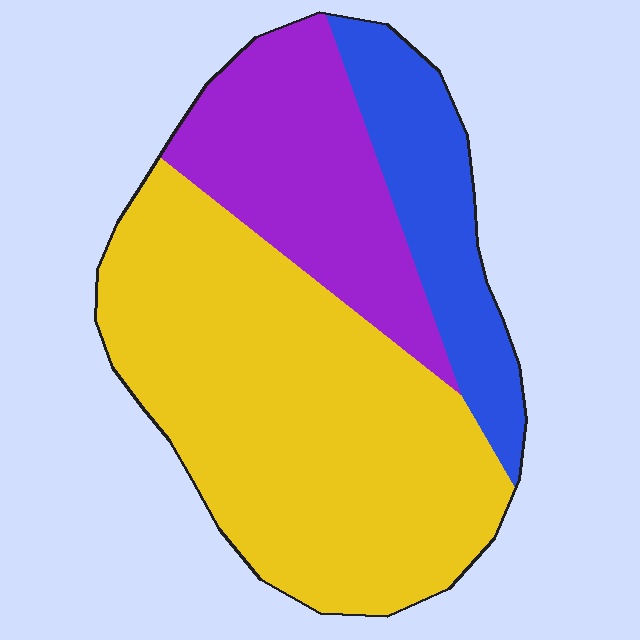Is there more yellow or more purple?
Yellow.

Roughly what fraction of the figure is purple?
Purple covers around 25% of the figure.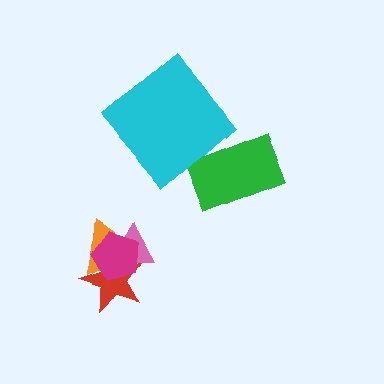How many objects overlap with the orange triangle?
3 objects overlap with the orange triangle.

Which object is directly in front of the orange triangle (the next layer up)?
The red star is directly in front of the orange triangle.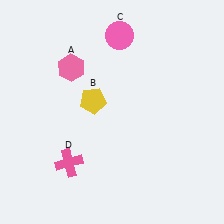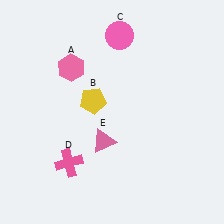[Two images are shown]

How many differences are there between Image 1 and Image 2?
There is 1 difference between the two images.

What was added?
A pink triangle (E) was added in Image 2.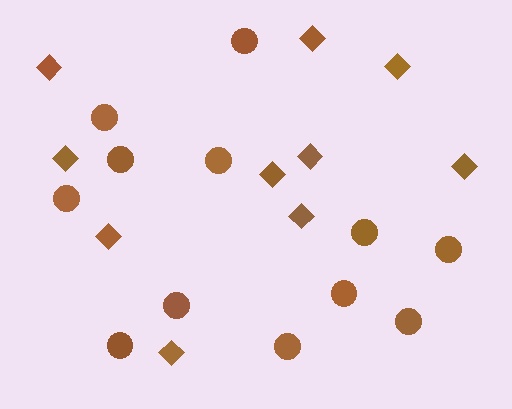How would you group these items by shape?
There are 2 groups: one group of diamonds (10) and one group of circles (12).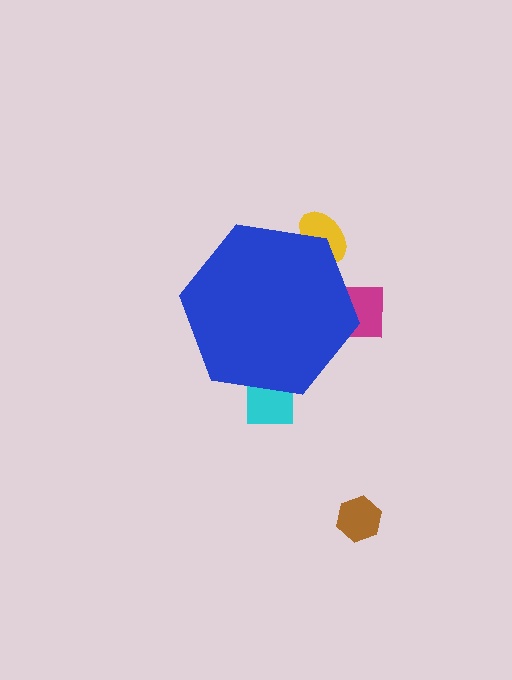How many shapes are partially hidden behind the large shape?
3 shapes are partially hidden.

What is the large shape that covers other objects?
A blue hexagon.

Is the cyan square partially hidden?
Yes, the cyan square is partially hidden behind the blue hexagon.